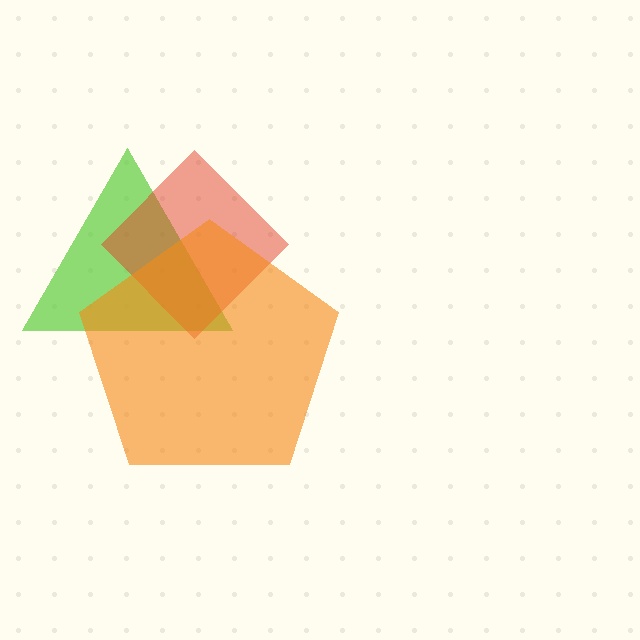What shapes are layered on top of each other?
The layered shapes are: a lime triangle, a red diamond, an orange pentagon.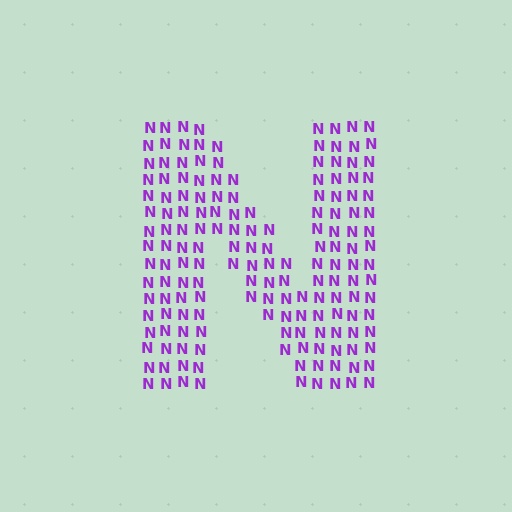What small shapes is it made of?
It is made of small letter N's.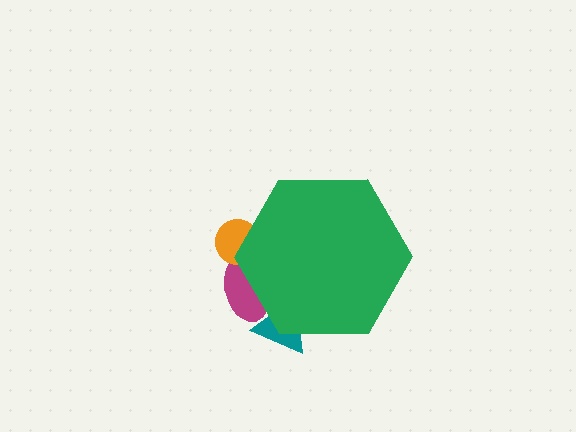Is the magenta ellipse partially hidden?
Yes, the magenta ellipse is partially hidden behind the green hexagon.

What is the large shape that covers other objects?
A green hexagon.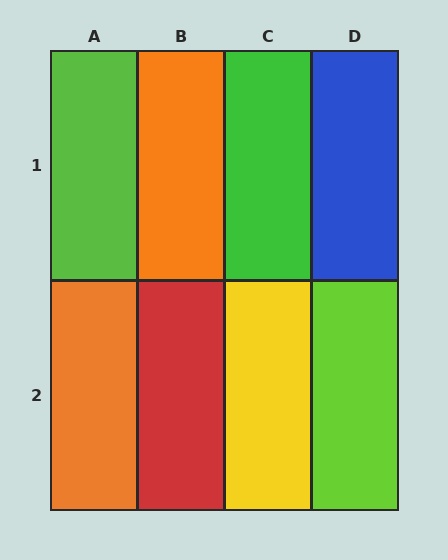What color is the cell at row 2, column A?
Orange.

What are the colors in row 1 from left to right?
Lime, orange, green, blue.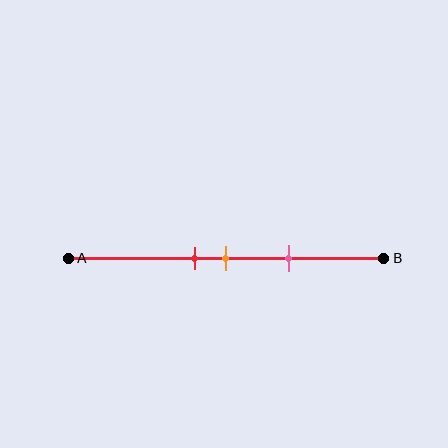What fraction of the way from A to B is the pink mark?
The pink mark is approximately 70% (0.7) of the way from A to B.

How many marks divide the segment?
There are 3 marks dividing the segment.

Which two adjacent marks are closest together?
The red and orange marks are the closest adjacent pair.